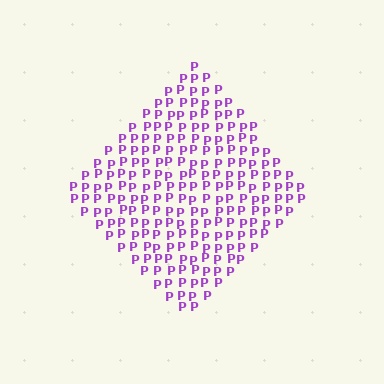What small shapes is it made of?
It is made of small letter P's.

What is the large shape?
The large shape is a diamond.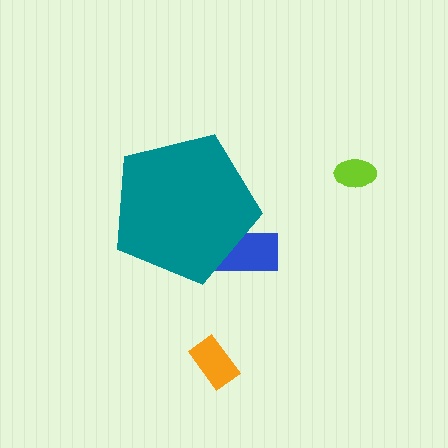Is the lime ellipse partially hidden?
No, the lime ellipse is fully visible.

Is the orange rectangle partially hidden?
No, the orange rectangle is fully visible.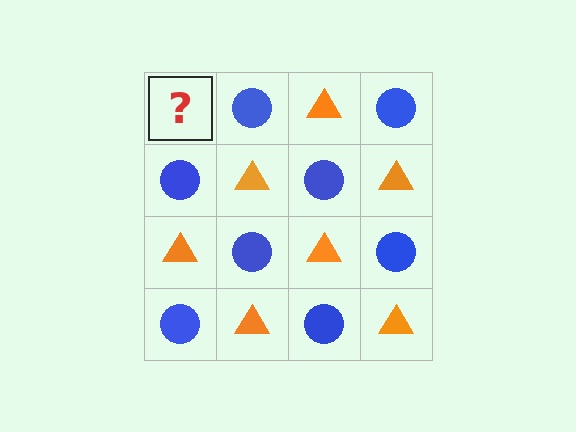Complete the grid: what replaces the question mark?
The question mark should be replaced with an orange triangle.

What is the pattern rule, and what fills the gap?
The rule is that it alternates orange triangle and blue circle in a checkerboard pattern. The gap should be filled with an orange triangle.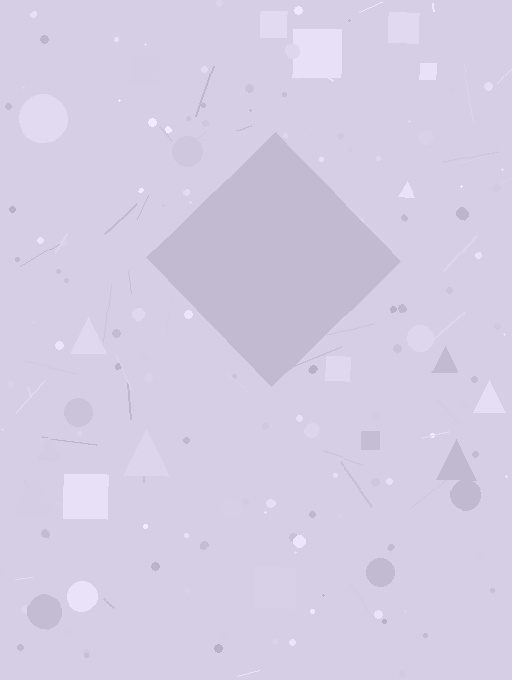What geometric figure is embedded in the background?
A diamond is embedded in the background.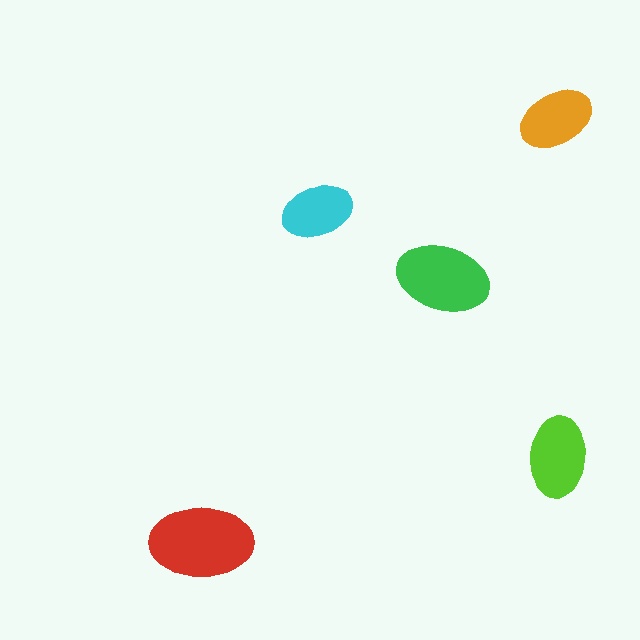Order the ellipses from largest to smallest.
the red one, the green one, the lime one, the orange one, the cyan one.